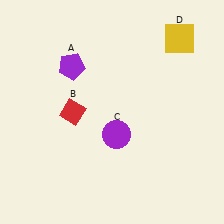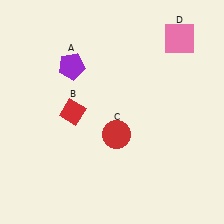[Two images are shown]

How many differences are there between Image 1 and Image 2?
There are 2 differences between the two images.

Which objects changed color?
C changed from purple to red. D changed from yellow to pink.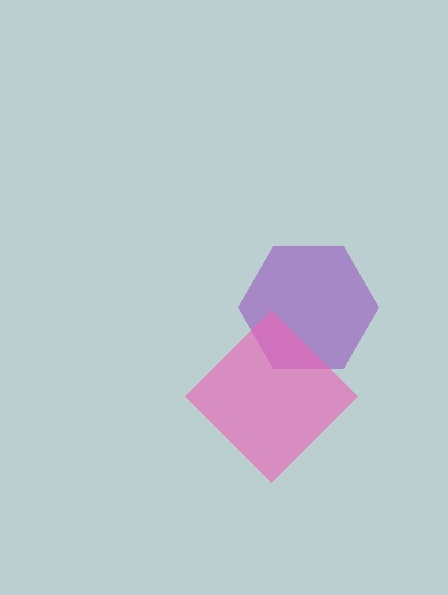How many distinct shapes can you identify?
There are 2 distinct shapes: a purple hexagon, a pink diamond.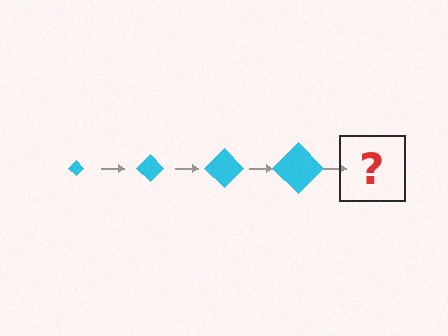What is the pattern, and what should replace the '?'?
The pattern is that the diamond gets progressively larger each step. The '?' should be a cyan diamond, larger than the previous one.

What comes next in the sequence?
The next element should be a cyan diamond, larger than the previous one.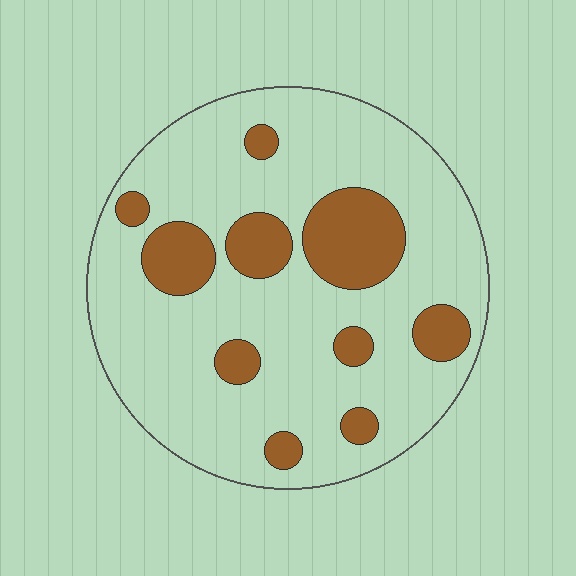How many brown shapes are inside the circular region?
10.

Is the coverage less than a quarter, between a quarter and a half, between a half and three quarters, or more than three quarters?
Less than a quarter.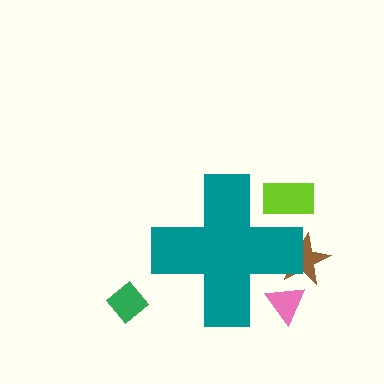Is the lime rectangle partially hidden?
Yes, the lime rectangle is partially hidden behind the teal cross.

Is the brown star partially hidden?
Yes, the brown star is partially hidden behind the teal cross.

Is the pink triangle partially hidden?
Yes, the pink triangle is partially hidden behind the teal cross.